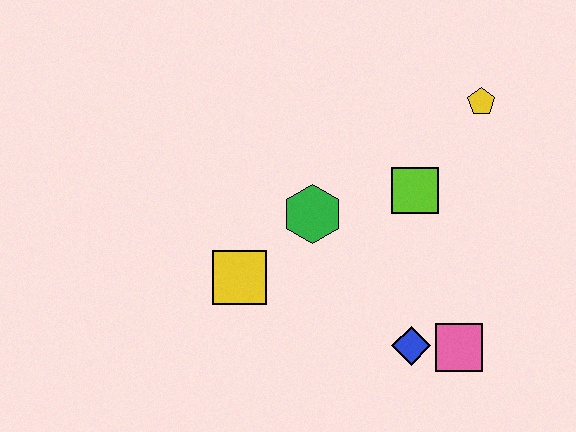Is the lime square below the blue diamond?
No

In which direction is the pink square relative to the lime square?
The pink square is below the lime square.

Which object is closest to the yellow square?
The green hexagon is closest to the yellow square.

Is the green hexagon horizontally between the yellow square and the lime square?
Yes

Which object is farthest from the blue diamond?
The yellow pentagon is farthest from the blue diamond.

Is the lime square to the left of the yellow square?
No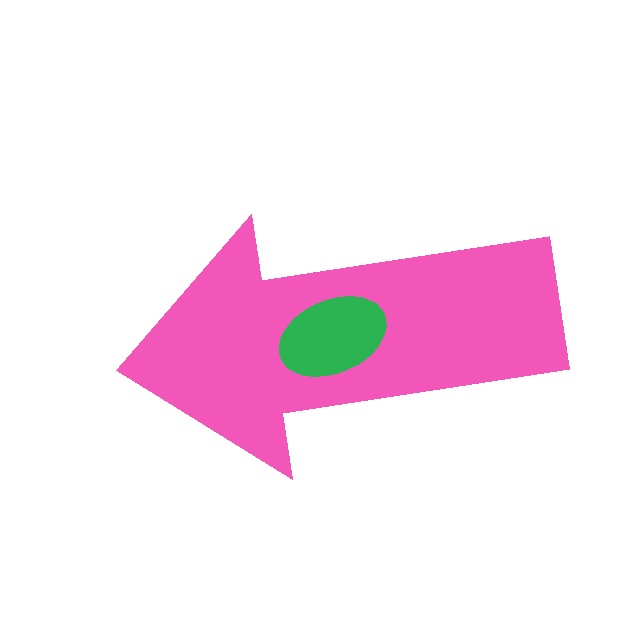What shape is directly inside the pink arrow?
The green ellipse.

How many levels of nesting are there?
2.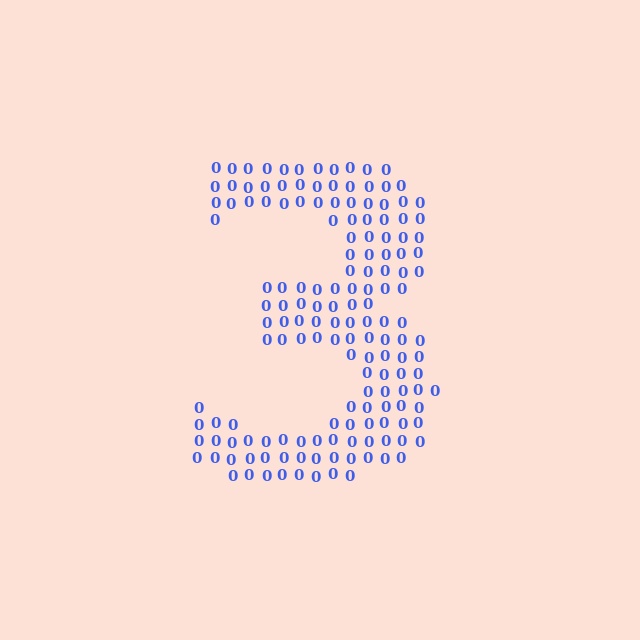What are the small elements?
The small elements are digit 0's.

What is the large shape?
The large shape is the digit 3.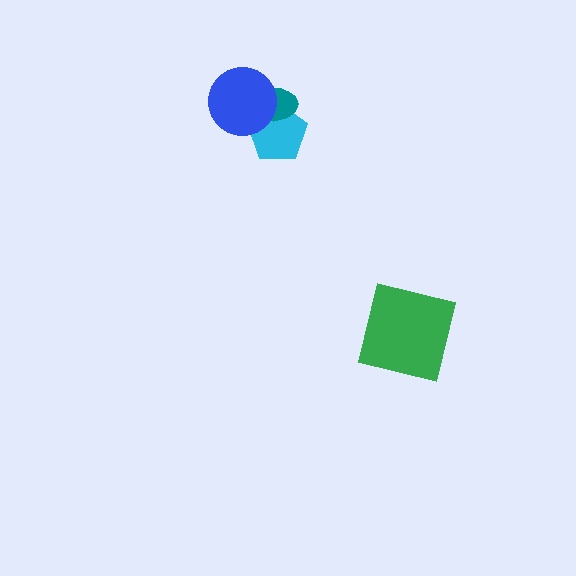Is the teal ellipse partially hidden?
Yes, it is partially covered by another shape.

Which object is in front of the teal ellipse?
The blue circle is in front of the teal ellipse.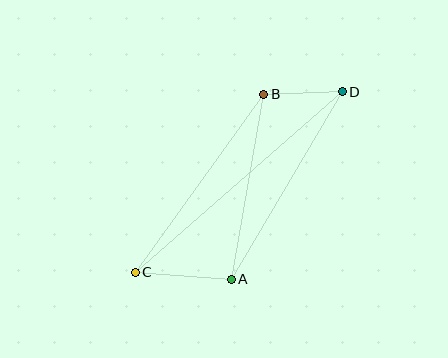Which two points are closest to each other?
Points B and D are closest to each other.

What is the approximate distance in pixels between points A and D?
The distance between A and D is approximately 218 pixels.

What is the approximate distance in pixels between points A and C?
The distance between A and C is approximately 96 pixels.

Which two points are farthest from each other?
Points C and D are farthest from each other.